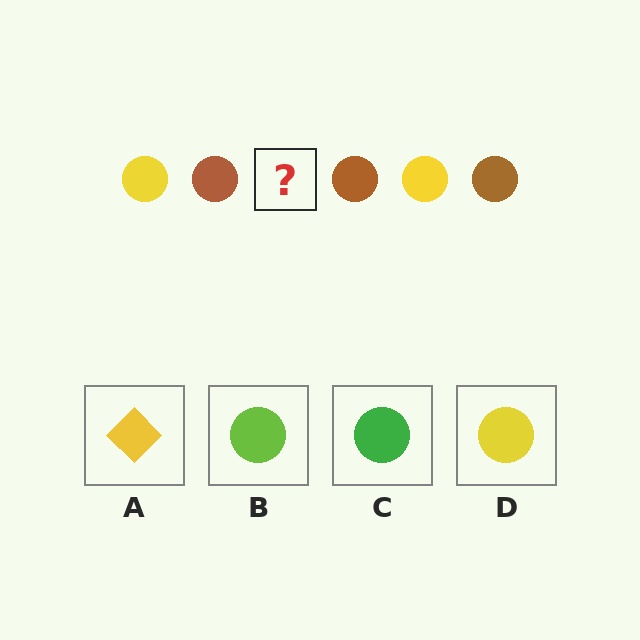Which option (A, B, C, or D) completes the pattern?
D.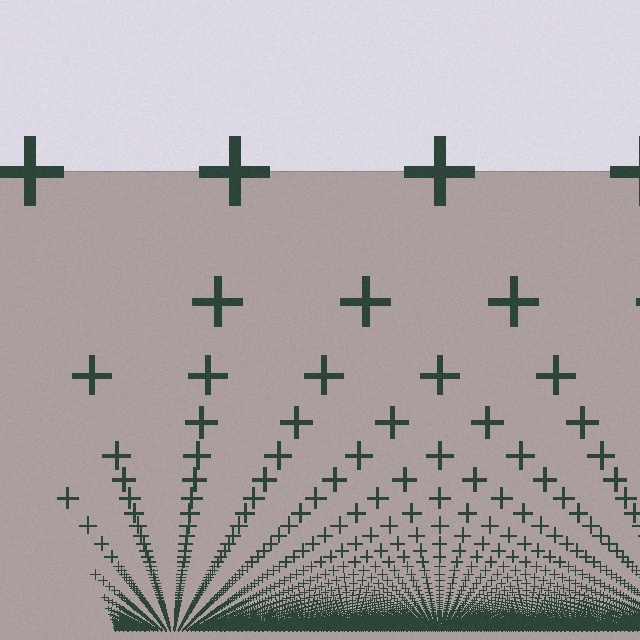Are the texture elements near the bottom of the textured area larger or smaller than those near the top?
Smaller. The gradient is inverted — elements near the bottom are smaller and denser.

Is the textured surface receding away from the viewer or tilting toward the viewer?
The surface appears to tilt toward the viewer. Texture elements get larger and sparser toward the top.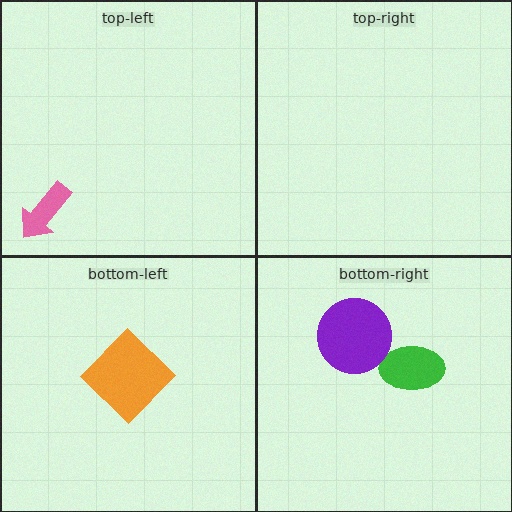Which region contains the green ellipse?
The bottom-right region.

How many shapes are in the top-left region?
1.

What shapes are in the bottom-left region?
The orange diamond.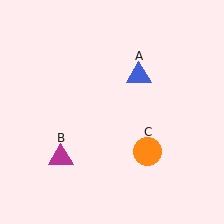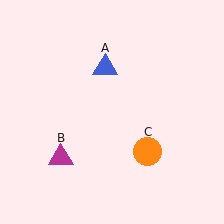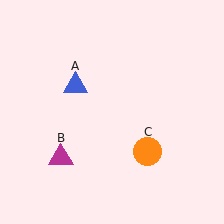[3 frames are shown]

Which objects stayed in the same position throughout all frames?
Magenta triangle (object B) and orange circle (object C) remained stationary.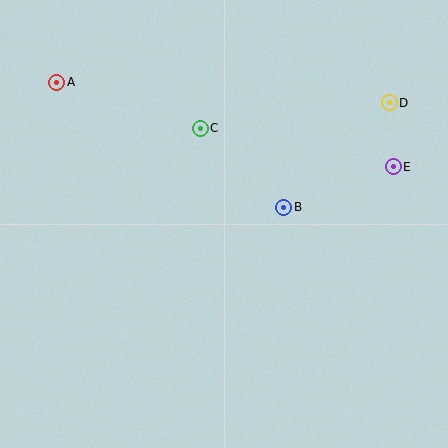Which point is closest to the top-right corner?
Point D is closest to the top-right corner.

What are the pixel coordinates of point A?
Point A is at (57, 82).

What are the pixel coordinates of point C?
Point C is at (200, 128).